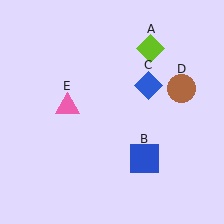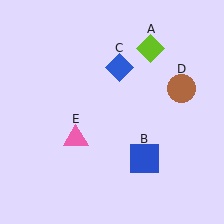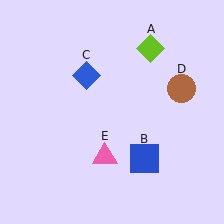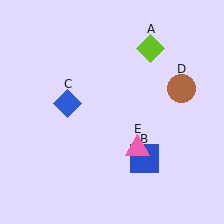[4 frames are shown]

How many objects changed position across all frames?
2 objects changed position: blue diamond (object C), pink triangle (object E).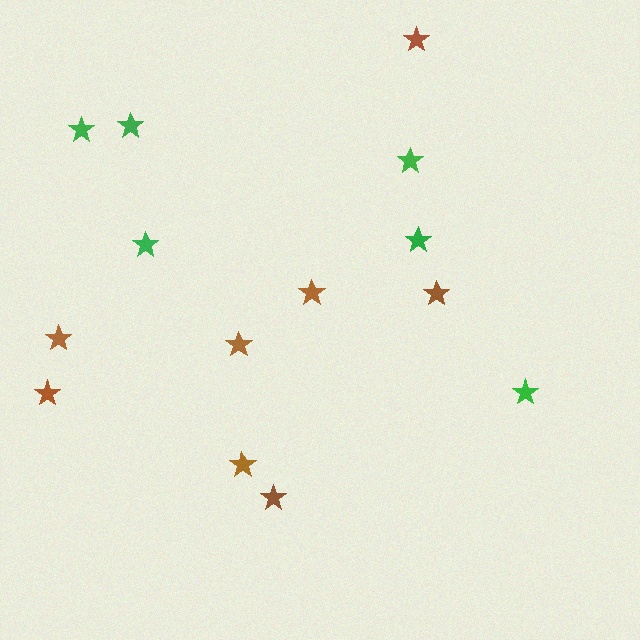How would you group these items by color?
There are 2 groups: one group of green stars (6) and one group of brown stars (8).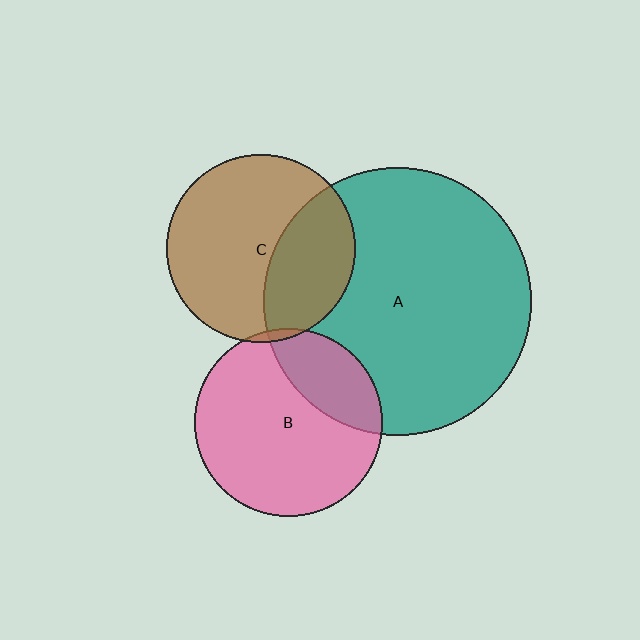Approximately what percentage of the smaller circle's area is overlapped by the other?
Approximately 35%.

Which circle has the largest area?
Circle A (teal).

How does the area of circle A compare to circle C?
Approximately 2.0 times.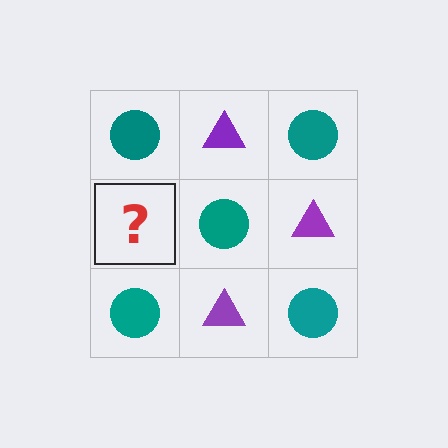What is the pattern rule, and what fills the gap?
The rule is that it alternates teal circle and purple triangle in a checkerboard pattern. The gap should be filled with a purple triangle.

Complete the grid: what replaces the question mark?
The question mark should be replaced with a purple triangle.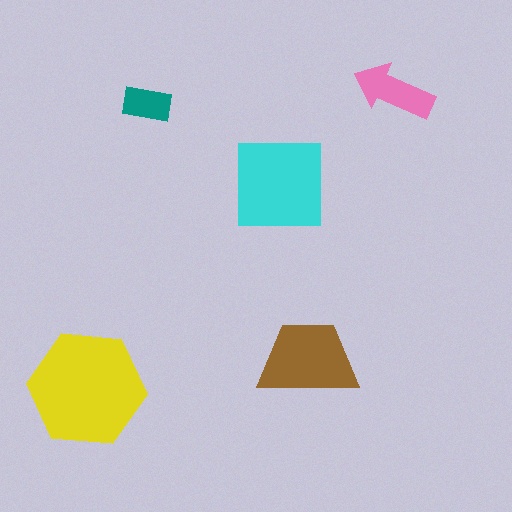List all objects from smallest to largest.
The teal rectangle, the pink arrow, the brown trapezoid, the cyan square, the yellow hexagon.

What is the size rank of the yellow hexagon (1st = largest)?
1st.